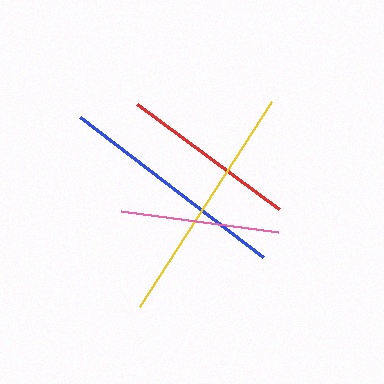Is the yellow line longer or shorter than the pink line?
The yellow line is longer than the pink line.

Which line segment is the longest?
The yellow line is the longest at approximately 244 pixels.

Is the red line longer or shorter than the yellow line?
The yellow line is longer than the red line.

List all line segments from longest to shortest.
From longest to shortest: yellow, blue, red, pink.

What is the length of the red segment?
The red segment is approximately 177 pixels long.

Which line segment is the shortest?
The pink line is the shortest at approximately 158 pixels.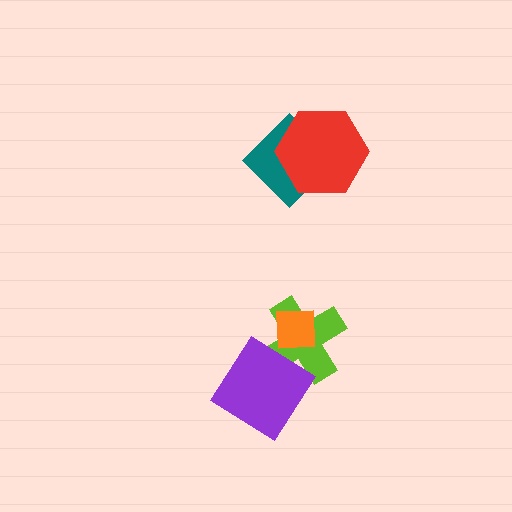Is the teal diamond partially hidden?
Yes, it is partially covered by another shape.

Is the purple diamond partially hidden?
No, no other shape covers it.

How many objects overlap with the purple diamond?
1 object overlaps with the purple diamond.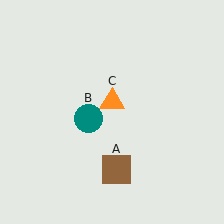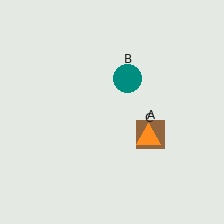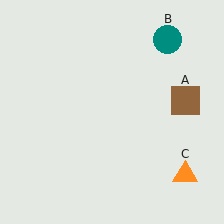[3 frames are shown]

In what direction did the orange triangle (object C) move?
The orange triangle (object C) moved down and to the right.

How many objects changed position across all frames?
3 objects changed position: brown square (object A), teal circle (object B), orange triangle (object C).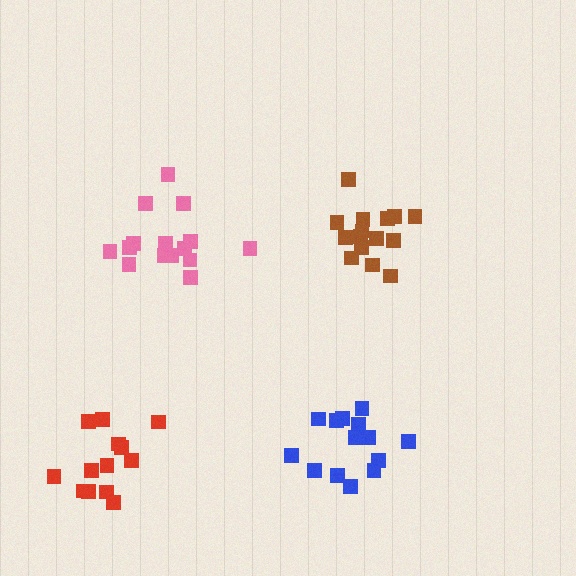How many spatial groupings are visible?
There are 4 spatial groupings.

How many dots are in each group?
Group 1: 15 dots, Group 2: 15 dots, Group 3: 13 dots, Group 4: 14 dots (57 total).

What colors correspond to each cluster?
The clusters are colored: pink, brown, red, blue.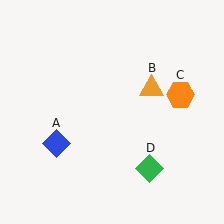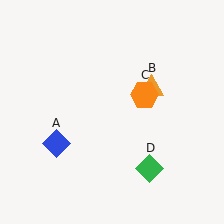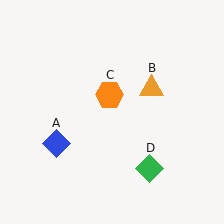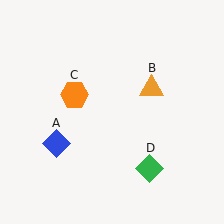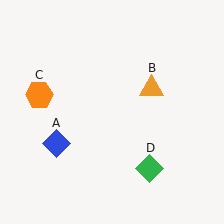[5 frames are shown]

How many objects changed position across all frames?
1 object changed position: orange hexagon (object C).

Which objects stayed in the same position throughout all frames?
Blue diamond (object A) and orange triangle (object B) and green diamond (object D) remained stationary.